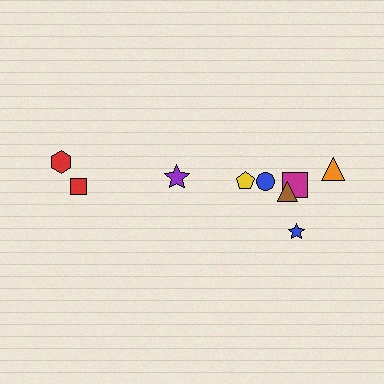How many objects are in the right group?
There are 6 objects.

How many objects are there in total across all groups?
There are 9 objects.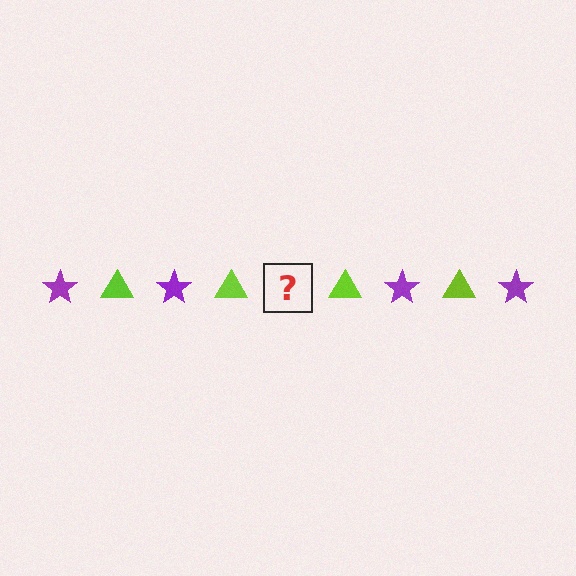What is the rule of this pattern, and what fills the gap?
The rule is that the pattern alternates between purple star and lime triangle. The gap should be filled with a purple star.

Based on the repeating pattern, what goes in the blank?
The blank should be a purple star.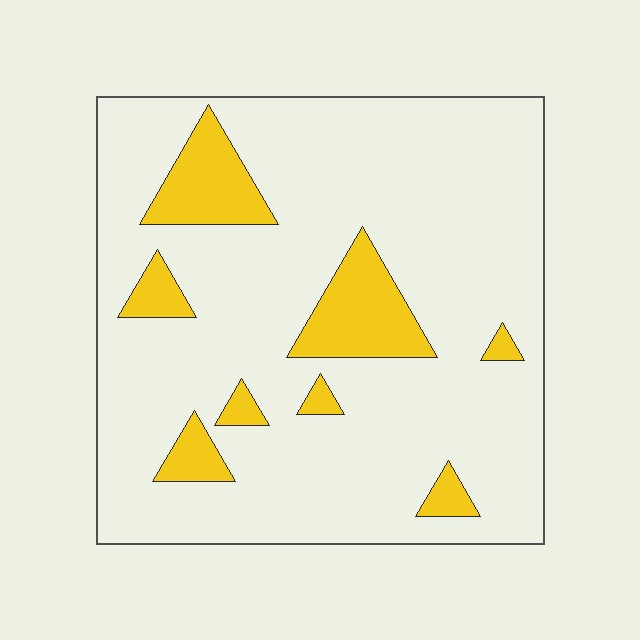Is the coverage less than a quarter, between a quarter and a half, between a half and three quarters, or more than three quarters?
Less than a quarter.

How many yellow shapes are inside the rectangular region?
8.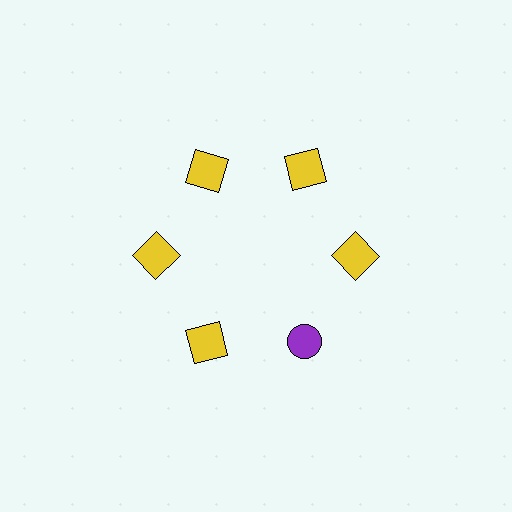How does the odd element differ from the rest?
It differs in both color (purple instead of yellow) and shape (circle instead of square).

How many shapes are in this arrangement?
There are 6 shapes arranged in a ring pattern.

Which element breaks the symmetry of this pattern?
The purple circle at roughly the 5 o'clock position breaks the symmetry. All other shapes are yellow squares.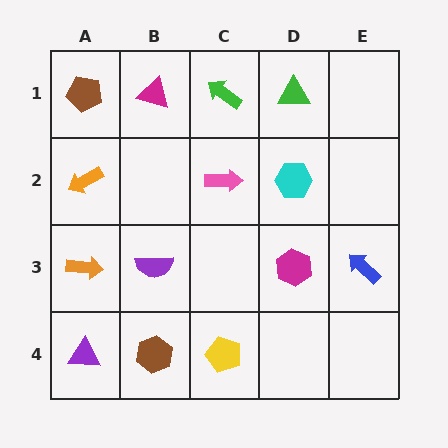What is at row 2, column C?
A pink arrow.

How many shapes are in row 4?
3 shapes.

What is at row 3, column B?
A purple semicircle.